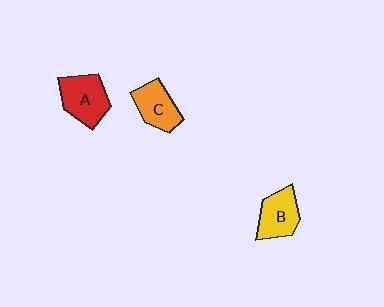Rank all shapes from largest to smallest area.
From largest to smallest: A (red), B (yellow), C (orange).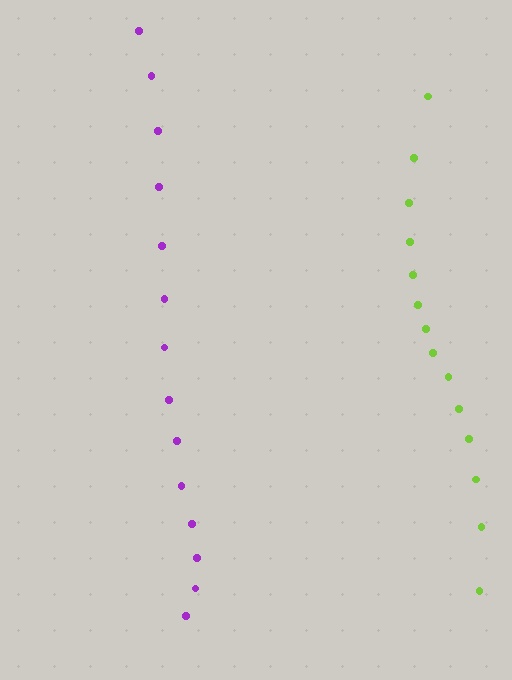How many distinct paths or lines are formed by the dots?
There are 2 distinct paths.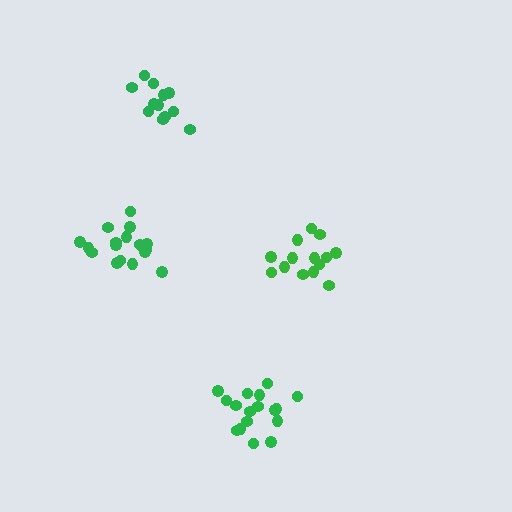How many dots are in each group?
Group 1: 12 dots, Group 2: 14 dots, Group 3: 18 dots, Group 4: 17 dots (61 total).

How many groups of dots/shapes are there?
There are 4 groups.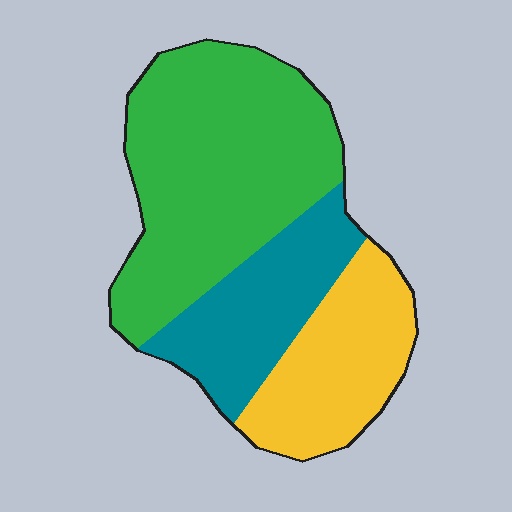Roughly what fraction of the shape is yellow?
Yellow takes up between a quarter and a half of the shape.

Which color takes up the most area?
Green, at roughly 50%.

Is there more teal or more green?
Green.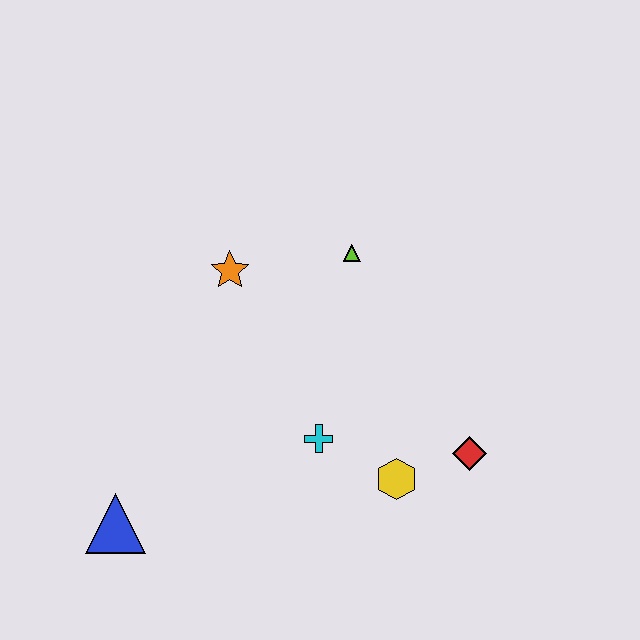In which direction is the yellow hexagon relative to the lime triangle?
The yellow hexagon is below the lime triangle.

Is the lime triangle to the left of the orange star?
No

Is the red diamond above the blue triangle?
Yes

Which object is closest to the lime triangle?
The orange star is closest to the lime triangle.